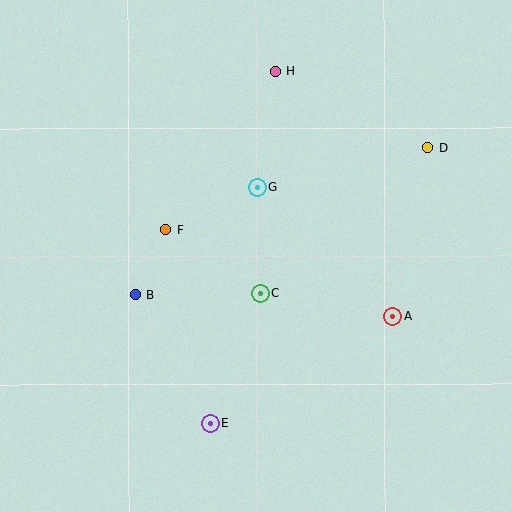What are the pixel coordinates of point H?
Point H is at (275, 71).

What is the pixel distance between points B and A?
The distance between B and A is 258 pixels.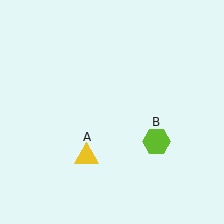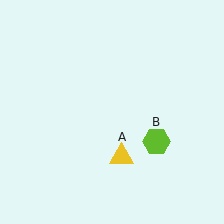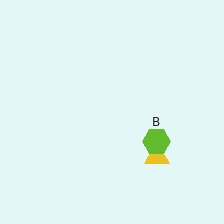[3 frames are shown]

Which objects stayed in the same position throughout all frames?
Lime hexagon (object B) remained stationary.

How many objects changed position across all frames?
1 object changed position: yellow triangle (object A).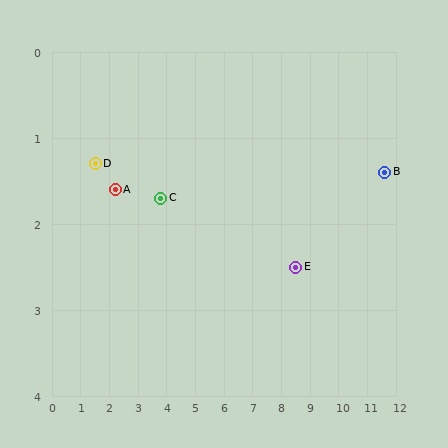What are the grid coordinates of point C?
Point C is at approximately (3.8, 1.7).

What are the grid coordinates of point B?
Point B is at approximately (11.6, 1.4).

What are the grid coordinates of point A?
Point A is at approximately (2.2, 1.6).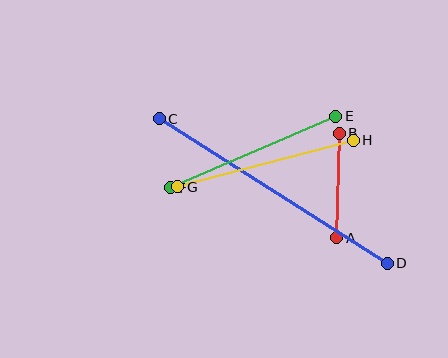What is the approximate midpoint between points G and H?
The midpoint is at approximately (265, 163) pixels.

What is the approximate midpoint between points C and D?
The midpoint is at approximately (273, 191) pixels.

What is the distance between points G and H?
The distance is approximately 182 pixels.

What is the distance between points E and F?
The distance is approximately 180 pixels.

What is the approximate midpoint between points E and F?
The midpoint is at approximately (253, 152) pixels.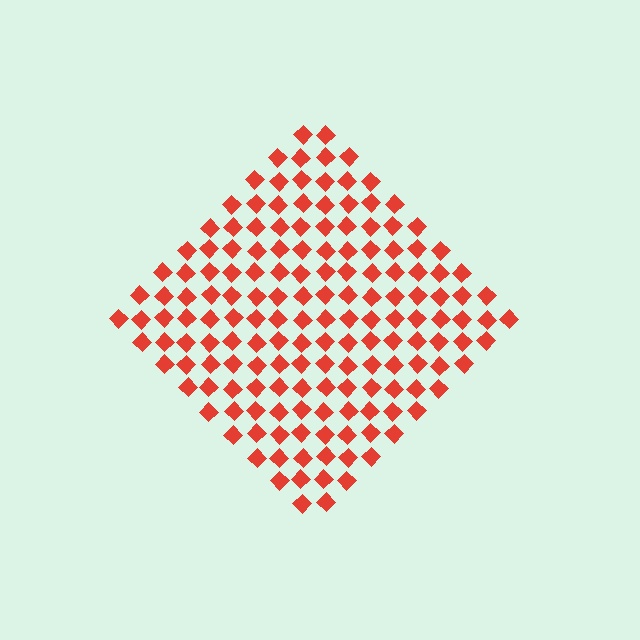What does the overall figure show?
The overall figure shows a diamond.